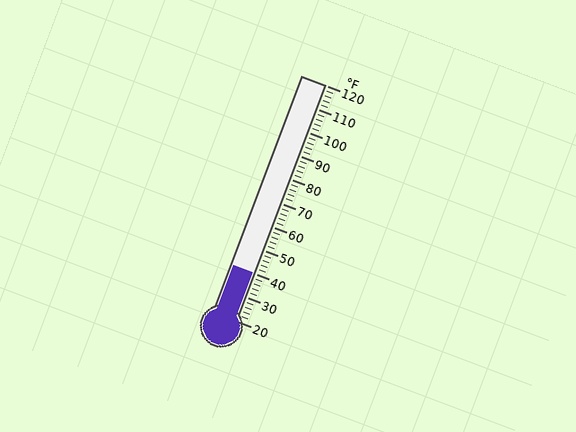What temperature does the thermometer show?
The thermometer shows approximately 40°F.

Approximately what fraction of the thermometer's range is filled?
The thermometer is filled to approximately 20% of its range.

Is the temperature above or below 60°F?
The temperature is below 60°F.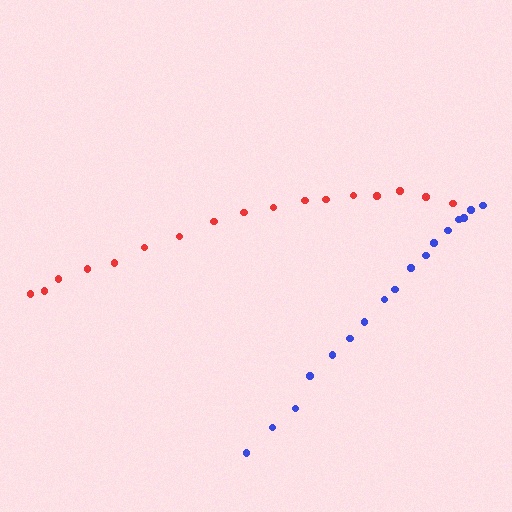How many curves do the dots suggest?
There are 2 distinct paths.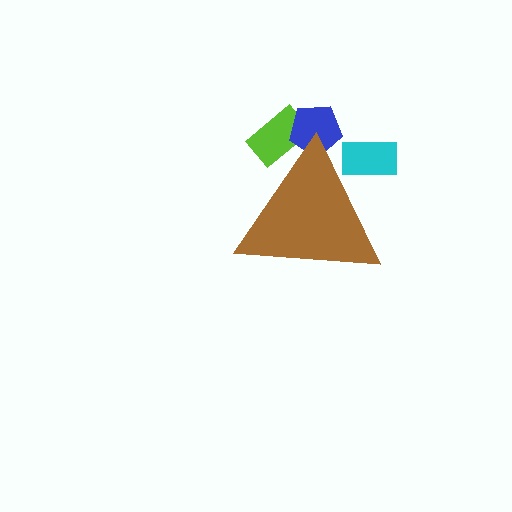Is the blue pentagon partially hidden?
Yes, the blue pentagon is partially hidden behind the brown triangle.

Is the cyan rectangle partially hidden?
Yes, the cyan rectangle is partially hidden behind the brown triangle.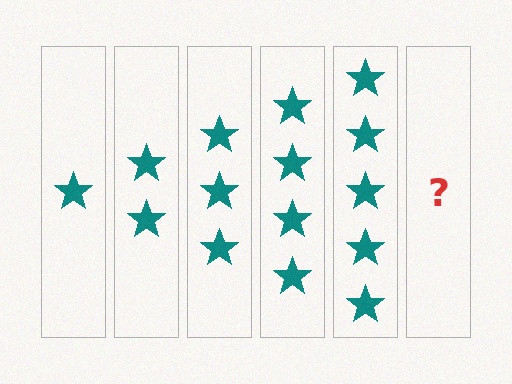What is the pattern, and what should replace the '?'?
The pattern is that each step adds one more star. The '?' should be 6 stars.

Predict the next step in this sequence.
The next step is 6 stars.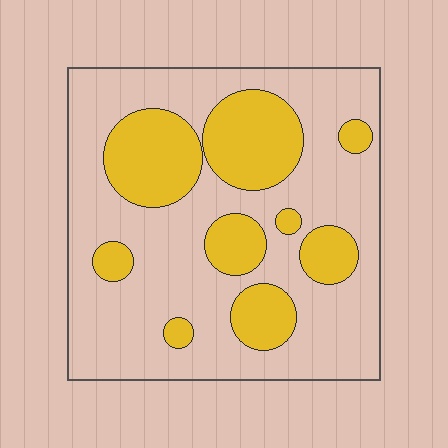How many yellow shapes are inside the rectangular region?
9.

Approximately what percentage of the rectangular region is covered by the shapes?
Approximately 30%.